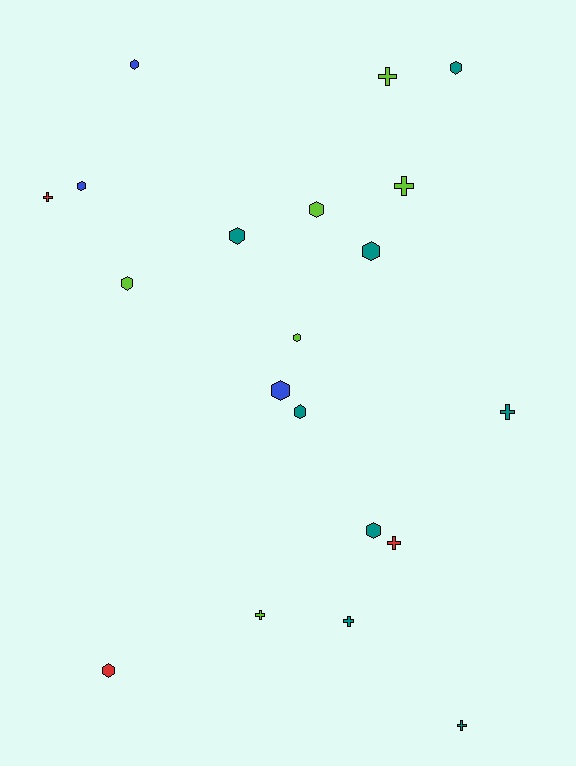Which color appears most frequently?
Teal, with 8 objects.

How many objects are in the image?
There are 20 objects.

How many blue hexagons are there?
There are 3 blue hexagons.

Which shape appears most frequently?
Hexagon, with 12 objects.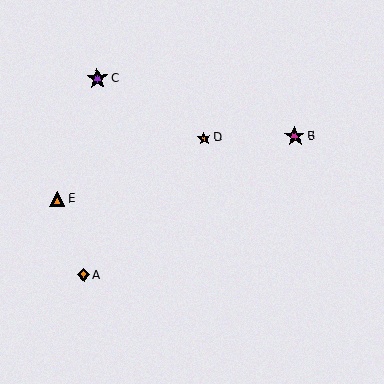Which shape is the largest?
The purple star (labeled C) is the largest.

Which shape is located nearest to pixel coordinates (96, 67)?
The purple star (labeled C) at (97, 79) is nearest to that location.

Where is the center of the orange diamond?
The center of the orange diamond is at (84, 275).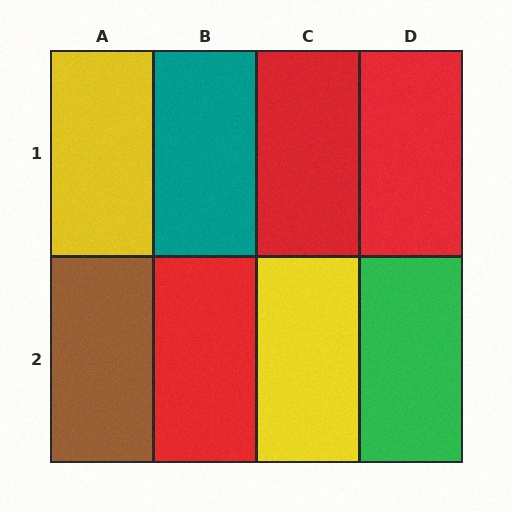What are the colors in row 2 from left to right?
Brown, red, yellow, green.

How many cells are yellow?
2 cells are yellow.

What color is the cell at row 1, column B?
Teal.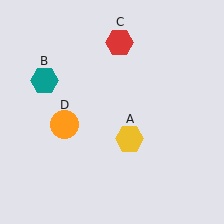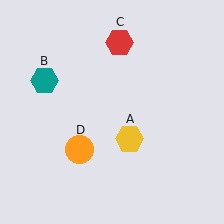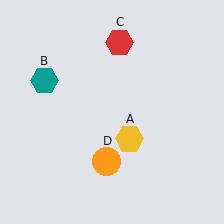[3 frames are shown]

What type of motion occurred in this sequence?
The orange circle (object D) rotated counterclockwise around the center of the scene.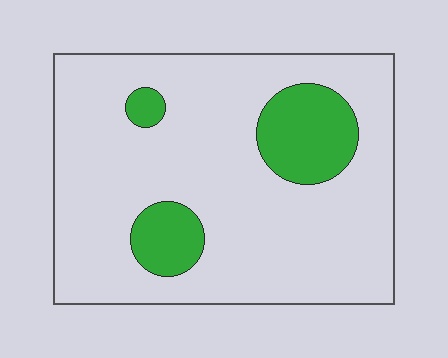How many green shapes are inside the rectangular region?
3.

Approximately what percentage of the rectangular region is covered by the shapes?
Approximately 15%.